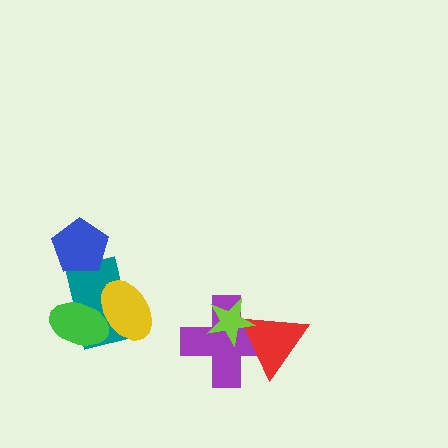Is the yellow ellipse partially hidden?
No, no other shape covers it.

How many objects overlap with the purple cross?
2 objects overlap with the purple cross.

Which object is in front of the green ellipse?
The yellow ellipse is in front of the green ellipse.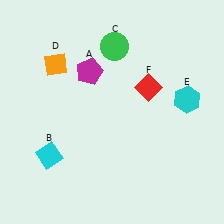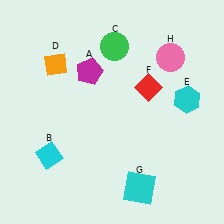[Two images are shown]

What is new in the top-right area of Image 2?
A pink circle (H) was added in the top-right area of Image 2.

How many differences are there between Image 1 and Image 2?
There are 2 differences between the two images.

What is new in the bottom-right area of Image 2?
A cyan square (G) was added in the bottom-right area of Image 2.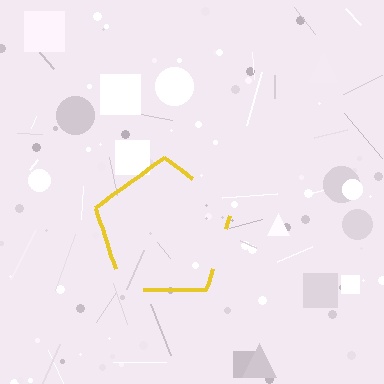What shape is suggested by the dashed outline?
The dashed outline suggests a pentagon.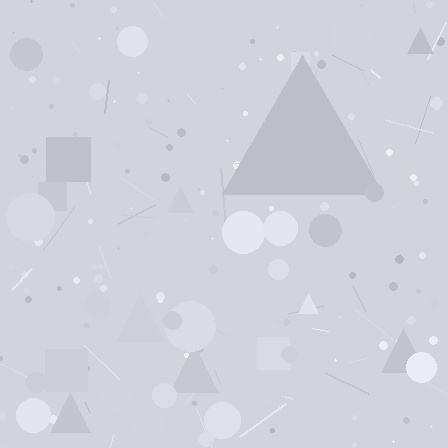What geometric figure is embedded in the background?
A triangle is embedded in the background.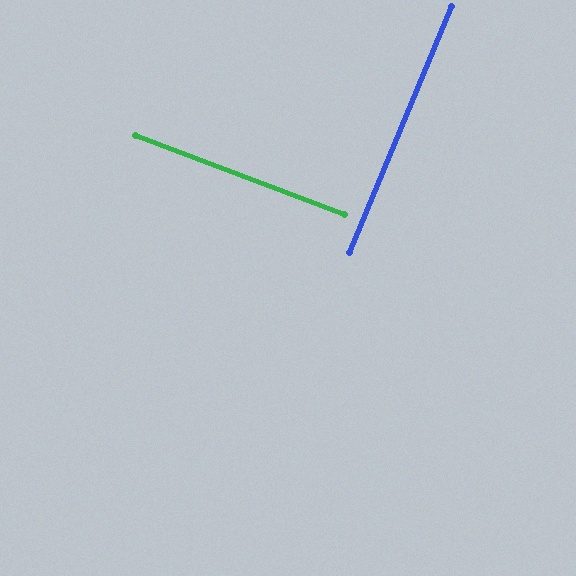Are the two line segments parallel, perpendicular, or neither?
Perpendicular — they meet at approximately 88°.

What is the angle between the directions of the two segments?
Approximately 88 degrees.